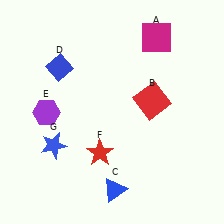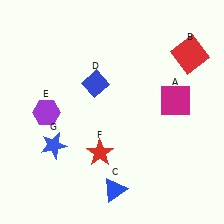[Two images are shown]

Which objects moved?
The objects that moved are: the magenta square (A), the red square (B), the blue diamond (D).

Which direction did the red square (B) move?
The red square (B) moved up.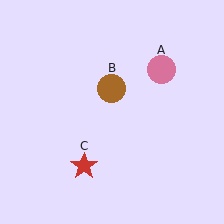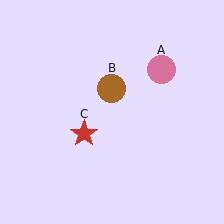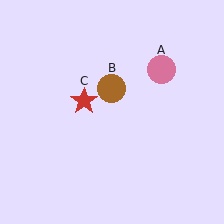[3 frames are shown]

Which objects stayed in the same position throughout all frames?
Pink circle (object A) and brown circle (object B) remained stationary.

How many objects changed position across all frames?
1 object changed position: red star (object C).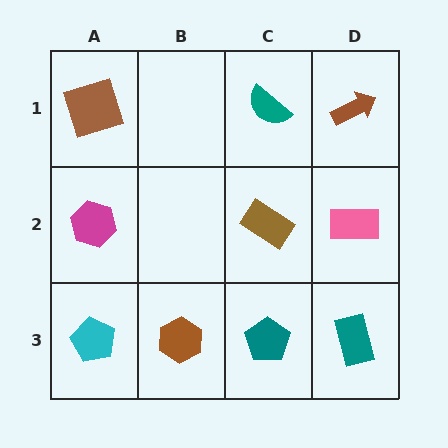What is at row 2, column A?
A magenta hexagon.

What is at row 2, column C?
A brown rectangle.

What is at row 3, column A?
A cyan pentagon.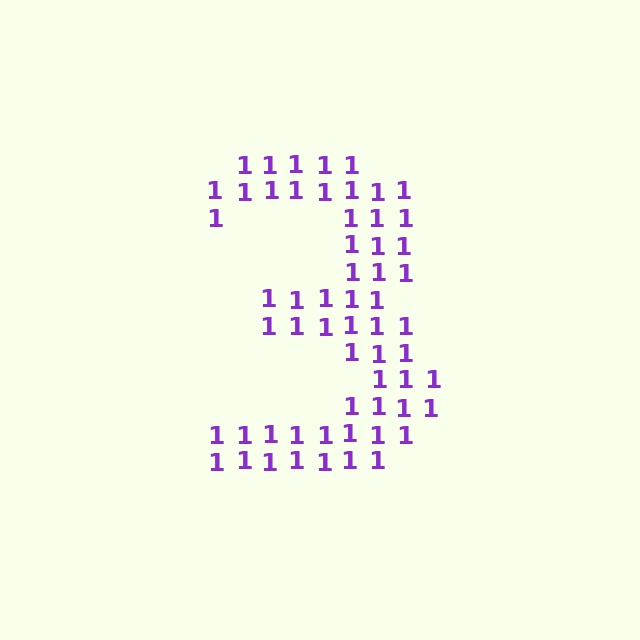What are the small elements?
The small elements are digit 1's.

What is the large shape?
The large shape is the digit 3.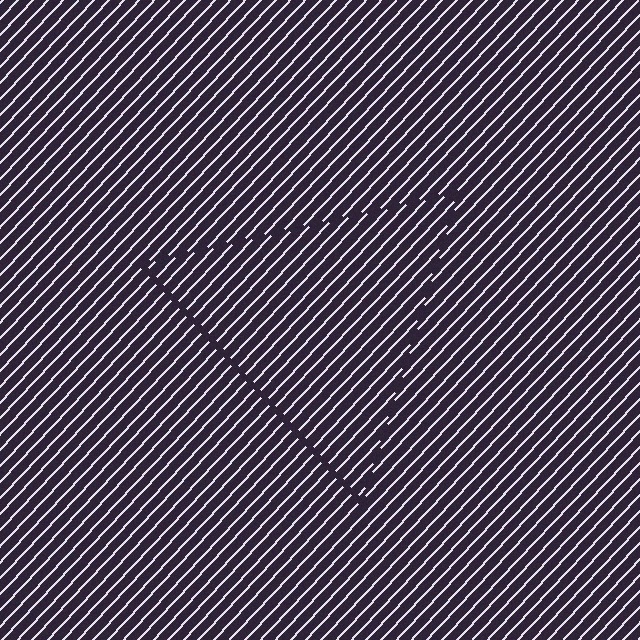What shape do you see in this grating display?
An illusory triangle. The interior of the shape contains the same grating, shifted by half a period — the contour is defined by the phase discontinuity where line-ends from the inner and outer gratings abut.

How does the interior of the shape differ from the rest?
The interior of the shape contains the same grating, shifted by half a period — the contour is defined by the phase discontinuity where line-ends from the inner and outer gratings abut.